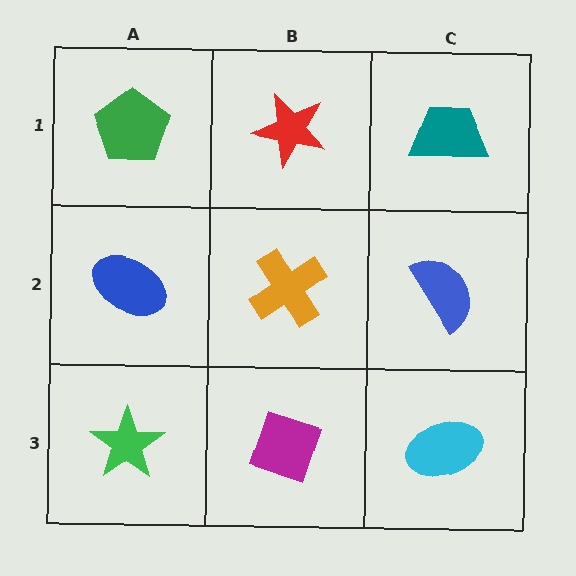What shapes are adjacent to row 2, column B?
A red star (row 1, column B), a magenta diamond (row 3, column B), a blue ellipse (row 2, column A), a blue semicircle (row 2, column C).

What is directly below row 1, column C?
A blue semicircle.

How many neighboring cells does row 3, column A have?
2.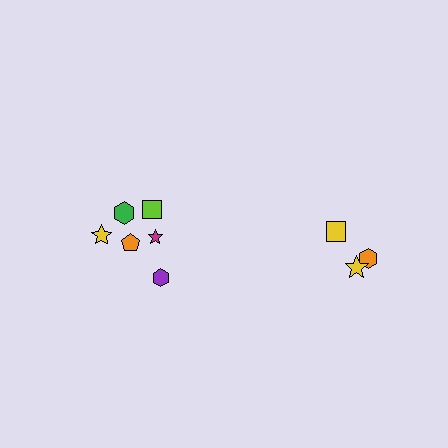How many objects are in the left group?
There are 6 objects.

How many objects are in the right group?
There are 3 objects.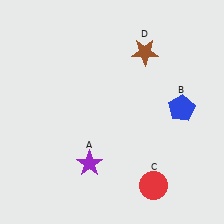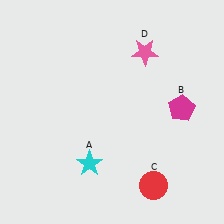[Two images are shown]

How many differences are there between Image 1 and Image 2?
There are 3 differences between the two images.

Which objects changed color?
A changed from purple to cyan. B changed from blue to magenta. D changed from brown to pink.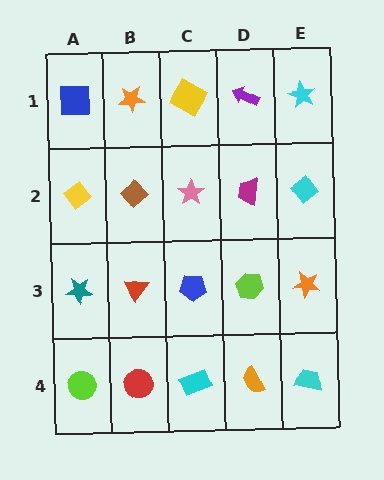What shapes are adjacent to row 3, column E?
A cyan diamond (row 2, column E), a cyan trapezoid (row 4, column E), a lime hexagon (row 3, column D).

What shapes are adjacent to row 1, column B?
A brown diamond (row 2, column B), a blue square (row 1, column A), a yellow diamond (row 1, column C).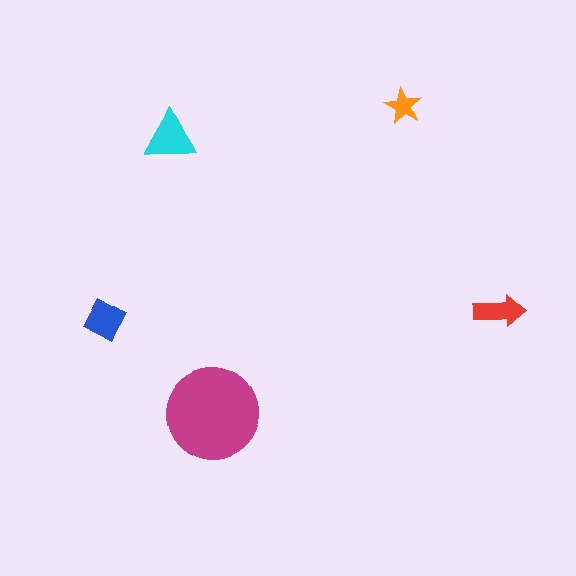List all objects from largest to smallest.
The magenta circle, the cyan triangle, the blue square, the red arrow, the orange star.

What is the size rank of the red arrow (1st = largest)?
4th.